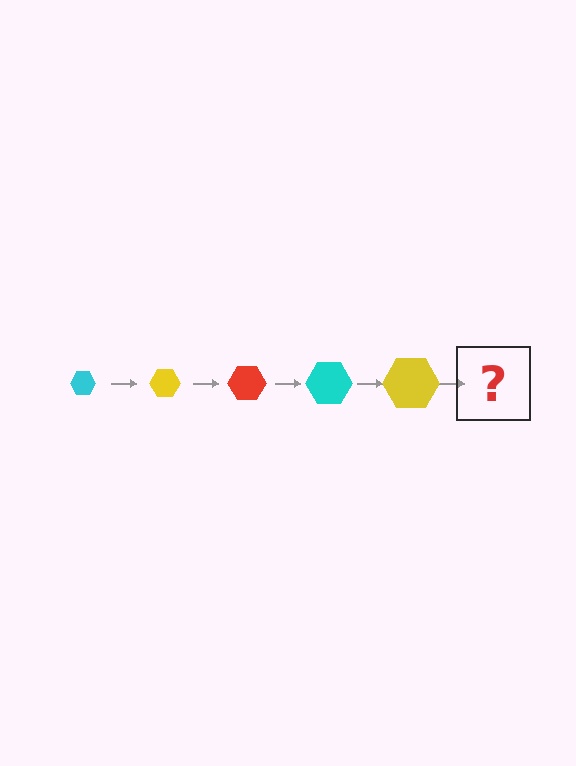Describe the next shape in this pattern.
It should be a red hexagon, larger than the previous one.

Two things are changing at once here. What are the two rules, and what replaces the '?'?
The two rules are that the hexagon grows larger each step and the color cycles through cyan, yellow, and red. The '?' should be a red hexagon, larger than the previous one.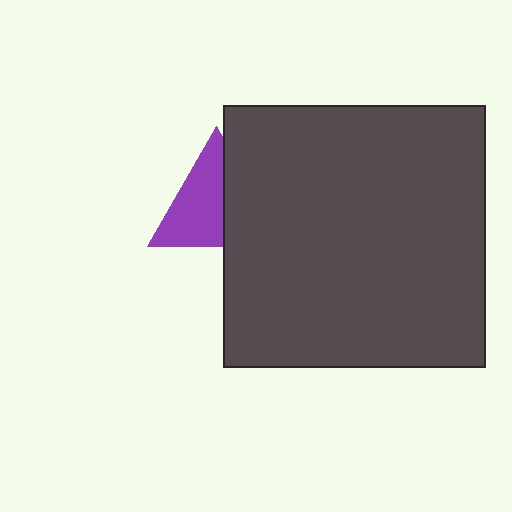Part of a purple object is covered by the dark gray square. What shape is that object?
It is a triangle.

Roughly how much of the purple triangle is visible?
About half of it is visible (roughly 59%).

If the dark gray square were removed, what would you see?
You would see the complete purple triangle.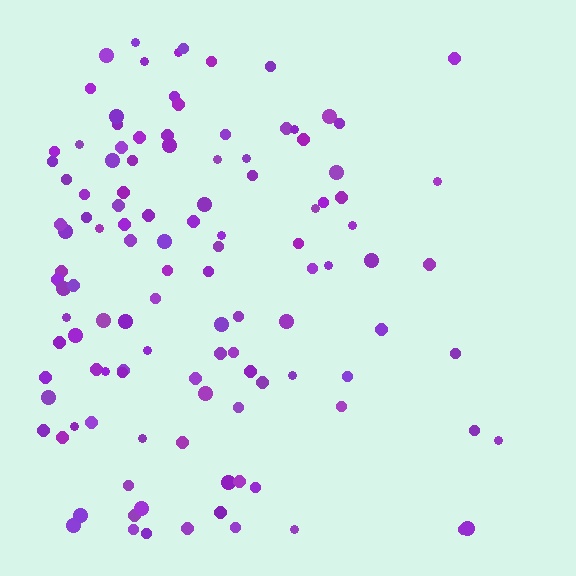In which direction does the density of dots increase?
From right to left, with the left side densest.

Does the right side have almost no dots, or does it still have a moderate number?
Still a moderate number, just noticeably fewer than the left.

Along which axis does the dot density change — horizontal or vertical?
Horizontal.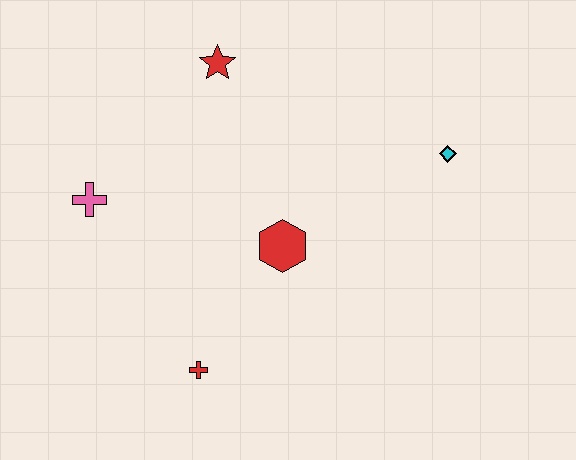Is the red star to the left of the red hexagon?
Yes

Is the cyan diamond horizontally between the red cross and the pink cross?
No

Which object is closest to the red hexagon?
The red cross is closest to the red hexagon.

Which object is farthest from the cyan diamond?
The pink cross is farthest from the cyan diamond.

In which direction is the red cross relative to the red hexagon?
The red cross is below the red hexagon.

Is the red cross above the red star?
No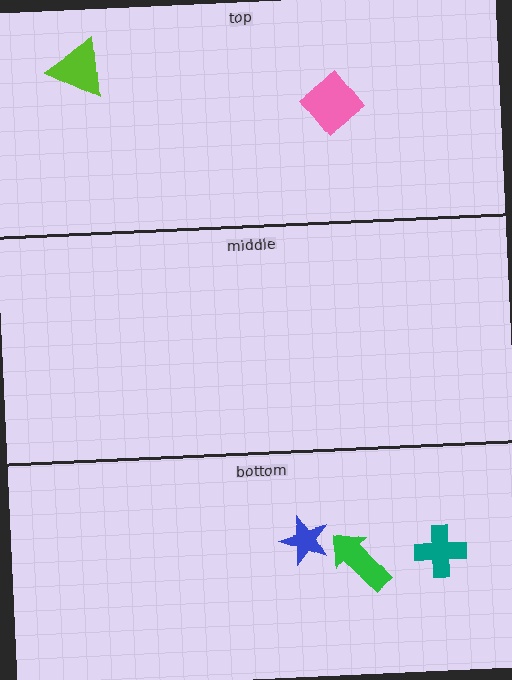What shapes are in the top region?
The pink diamond, the lime triangle.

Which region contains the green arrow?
The bottom region.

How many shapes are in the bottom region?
3.